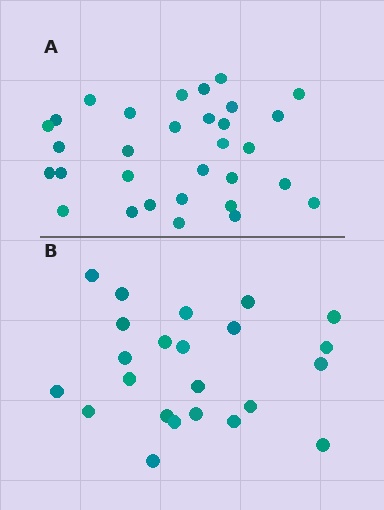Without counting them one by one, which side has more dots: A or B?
Region A (the top region) has more dots.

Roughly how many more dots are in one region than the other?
Region A has roughly 8 or so more dots than region B.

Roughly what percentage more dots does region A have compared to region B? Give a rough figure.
About 35% more.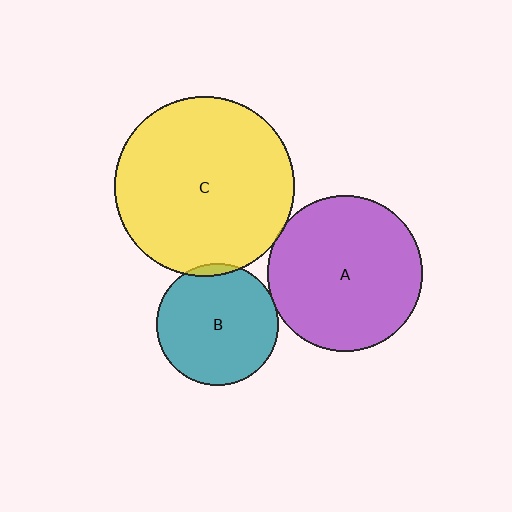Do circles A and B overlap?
Yes.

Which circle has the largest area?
Circle C (yellow).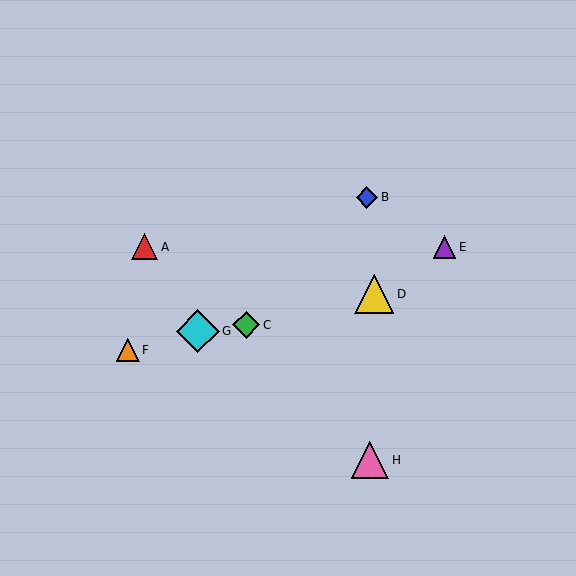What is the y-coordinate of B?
Object B is at y≈197.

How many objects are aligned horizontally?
2 objects (A, E) are aligned horizontally.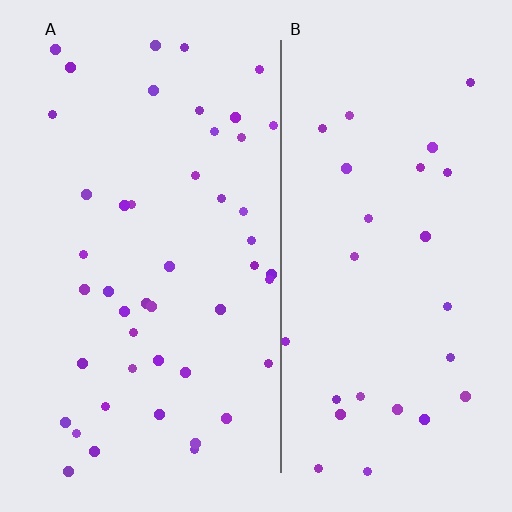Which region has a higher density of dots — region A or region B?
A (the left).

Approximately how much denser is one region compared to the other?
Approximately 1.7× — region A over region B.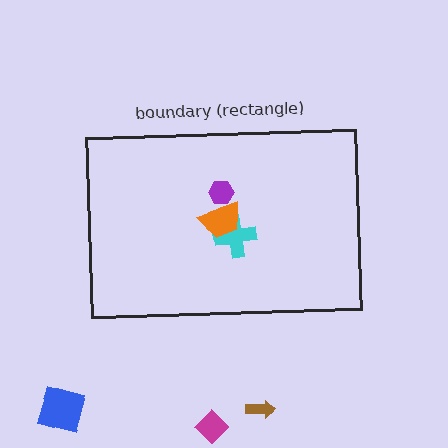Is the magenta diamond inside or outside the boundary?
Outside.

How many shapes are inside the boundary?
3 inside, 3 outside.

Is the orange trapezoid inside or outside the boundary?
Inside.